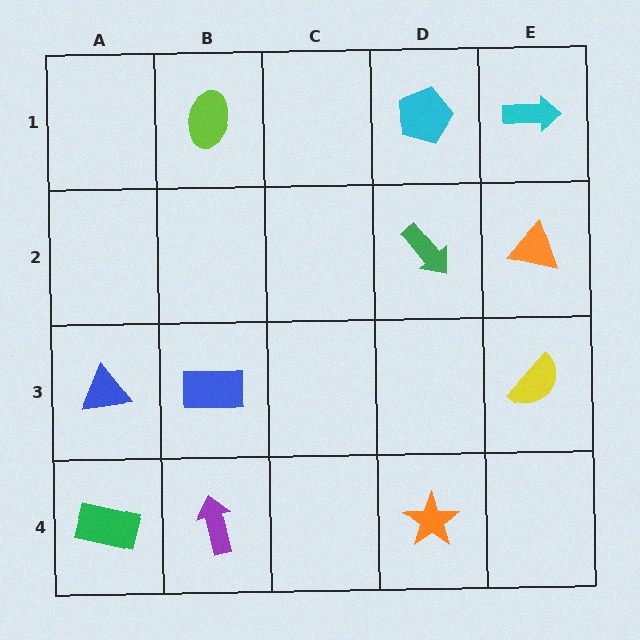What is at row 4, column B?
A purple arrow.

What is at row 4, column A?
A green rectangle.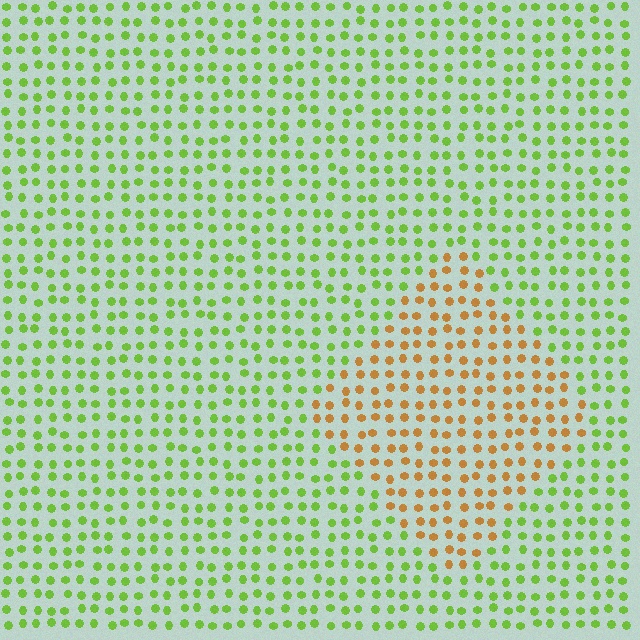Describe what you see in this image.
The image is filled with small lime elements in a uniform arrangement. A diamond-shaped region is visible where the elements are tinted to a slightly different hue, forming a subtle color boundary.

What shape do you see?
I see a diamond.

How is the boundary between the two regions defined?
The boundary is defined purely by a slight shift in hue (about 63 degrees). Spacing, size, and orientation are identical on both sides.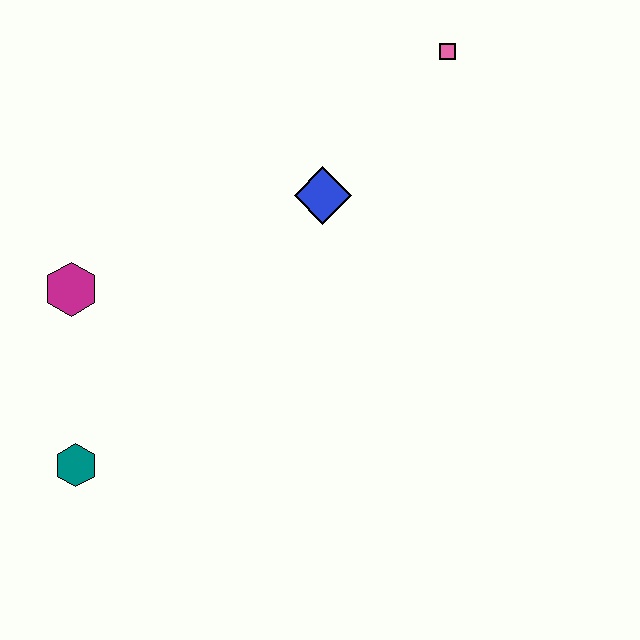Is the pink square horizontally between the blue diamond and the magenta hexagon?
No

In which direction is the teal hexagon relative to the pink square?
The teal hexagon is below the pink square.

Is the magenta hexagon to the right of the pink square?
No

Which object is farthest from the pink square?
The teal hexagon is farthest from the pink square.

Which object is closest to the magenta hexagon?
The teal hexagon is closest to the magenta hexagon.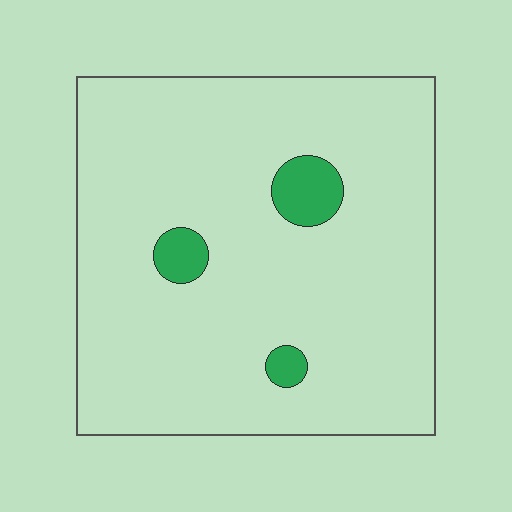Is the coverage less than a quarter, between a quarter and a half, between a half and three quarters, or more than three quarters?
Less than a quarter.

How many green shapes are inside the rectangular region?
3.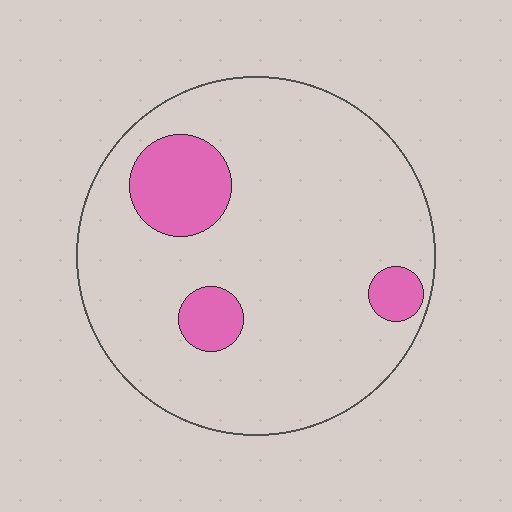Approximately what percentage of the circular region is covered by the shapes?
Approximately 15%.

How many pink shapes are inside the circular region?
3.